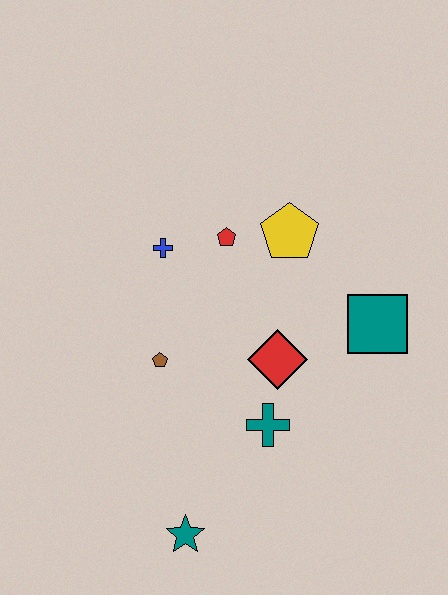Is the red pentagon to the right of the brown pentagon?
Yes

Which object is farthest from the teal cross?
The blue cross is farthest from the teal cross.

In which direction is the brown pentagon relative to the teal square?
The brown pentagon is to the left of the teal square.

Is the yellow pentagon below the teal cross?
No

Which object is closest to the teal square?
The red diamond is closest to the teal square.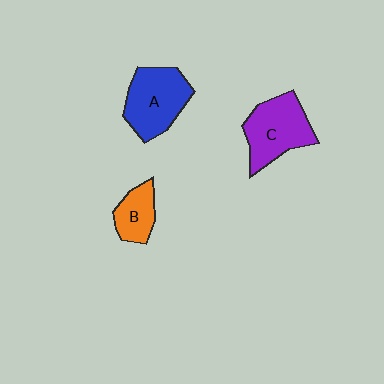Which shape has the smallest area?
Shape B (orange).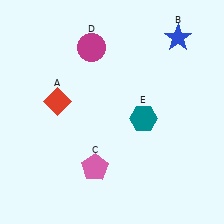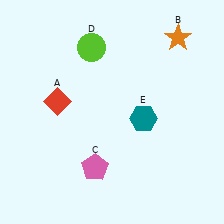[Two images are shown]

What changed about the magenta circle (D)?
In Image 1, D is magenta. In Image 2, it changed to lime.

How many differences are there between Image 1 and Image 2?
There are 2 differences between the two images.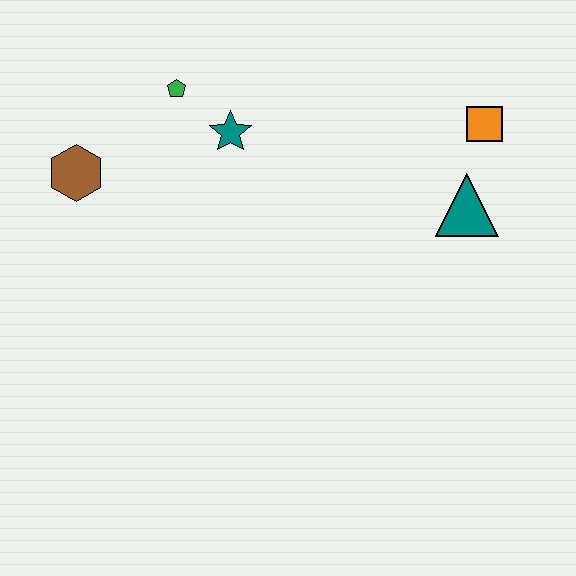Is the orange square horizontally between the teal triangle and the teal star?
No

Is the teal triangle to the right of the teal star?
Yes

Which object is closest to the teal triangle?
The orange square is closest to the teal triangle.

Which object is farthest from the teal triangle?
The brown hexagon is farthest from the teal triangle.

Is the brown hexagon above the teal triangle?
Yes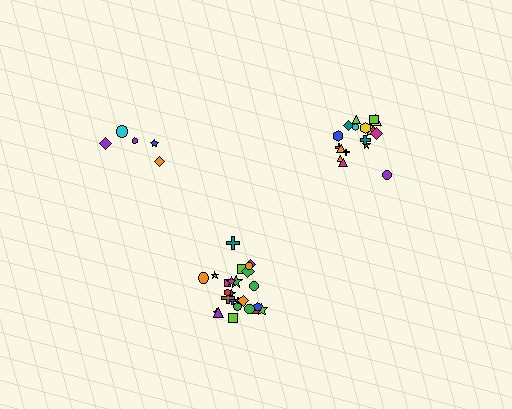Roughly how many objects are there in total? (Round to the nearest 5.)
Roughly 50 objects in total.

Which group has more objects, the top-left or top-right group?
The top-right group.